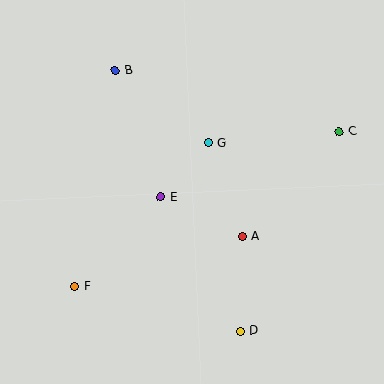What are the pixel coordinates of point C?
Point C is at (339, 132).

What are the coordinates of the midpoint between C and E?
The midpoint between C and E is at (250, 164).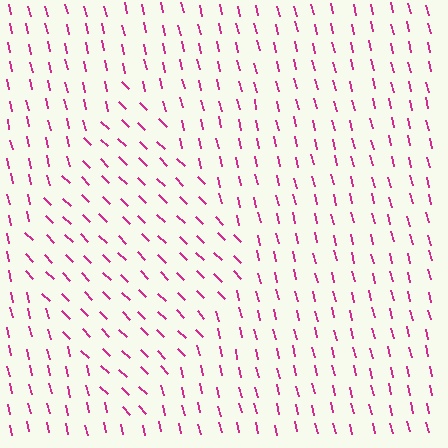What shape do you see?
I see a diamond.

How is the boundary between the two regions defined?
The boundary is defined purely by a change in line orientation (approximately 32 degrees difference). All lines are the same color and thickness.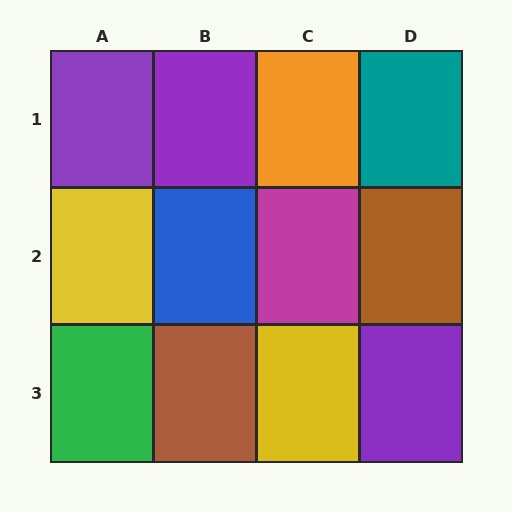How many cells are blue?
1 cell is blue.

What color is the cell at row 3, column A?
Green.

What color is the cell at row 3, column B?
Brown.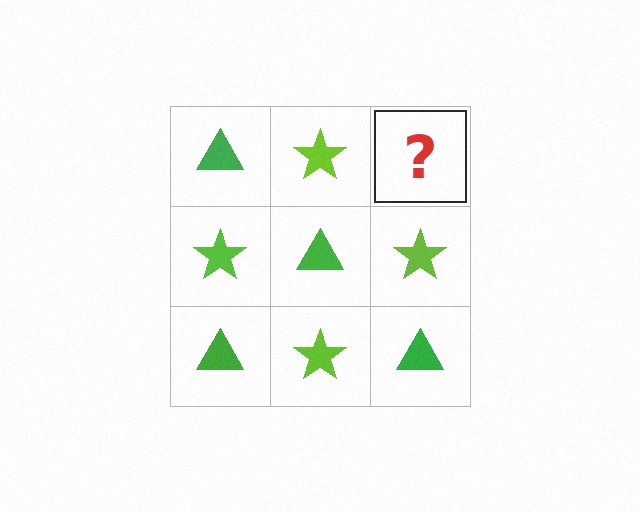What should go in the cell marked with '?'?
The missing cell should contain a green triangle.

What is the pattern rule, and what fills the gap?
The rule is that it alternates green triangle and lime star in a checkerboard pattern. The gap should be filled with a green triangle.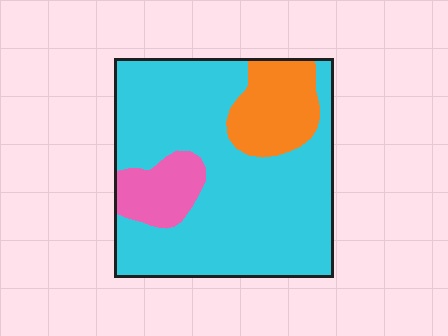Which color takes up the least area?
Pink, at roughly 10%.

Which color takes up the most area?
Cyan, at roughly 75%.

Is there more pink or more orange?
Orange.